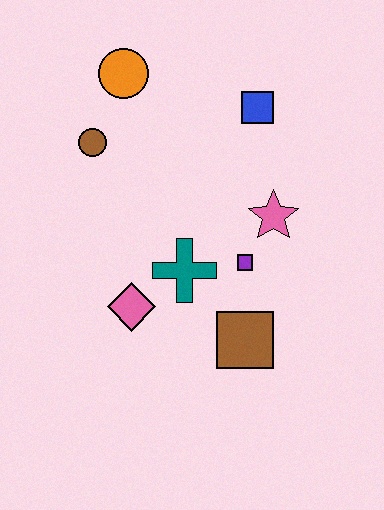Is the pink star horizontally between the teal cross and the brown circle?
No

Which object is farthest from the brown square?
The orange circle is farthest from the brown square.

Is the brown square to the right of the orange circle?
Yes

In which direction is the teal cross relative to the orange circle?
The teal cross is below the orange circle.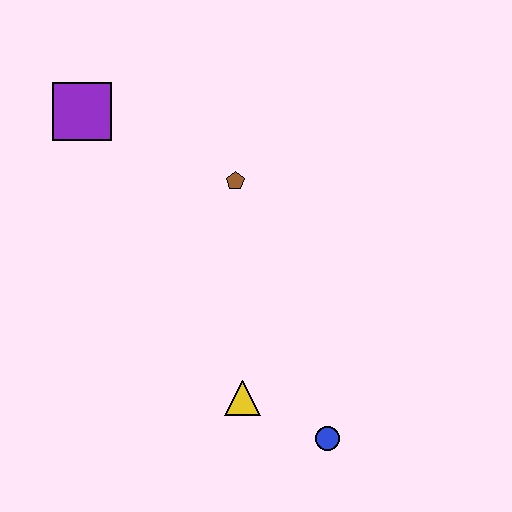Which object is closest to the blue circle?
The yellow triangle is closest to the blue circle.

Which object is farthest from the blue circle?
The purple square is farthest from the blue circle.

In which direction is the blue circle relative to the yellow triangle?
The blue circle is to the right of the yellow triangle.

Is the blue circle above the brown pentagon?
No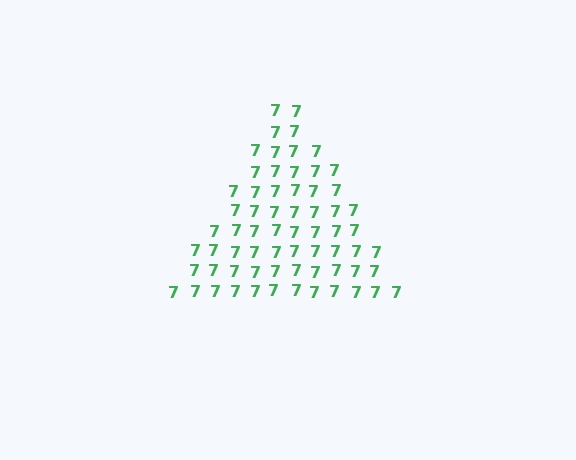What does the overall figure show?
The overall figure shows a triangle.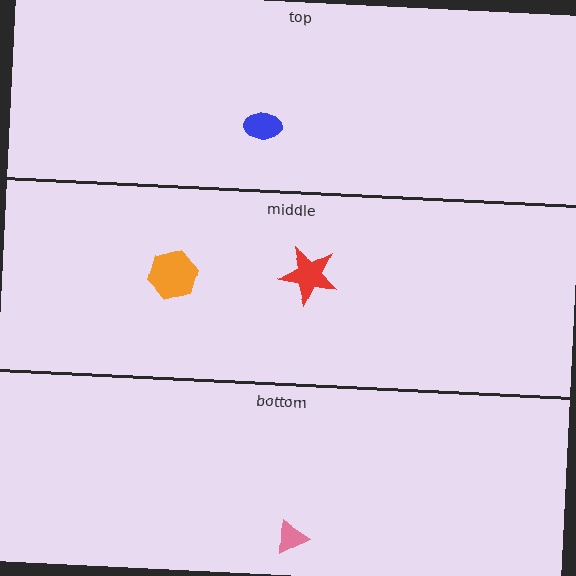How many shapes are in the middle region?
2.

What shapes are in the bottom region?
The pink triangle.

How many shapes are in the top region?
1.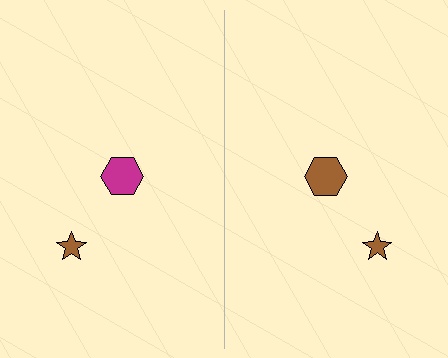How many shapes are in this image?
There are 4 shapes in this image.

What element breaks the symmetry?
The brown hexagon on the right side breaks the symmetry — its mirror counterpart is magenta.